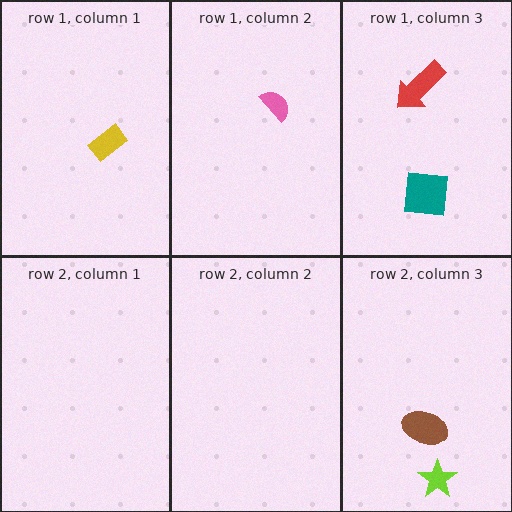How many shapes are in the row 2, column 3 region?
2.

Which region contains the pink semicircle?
The row 1, column 2 region.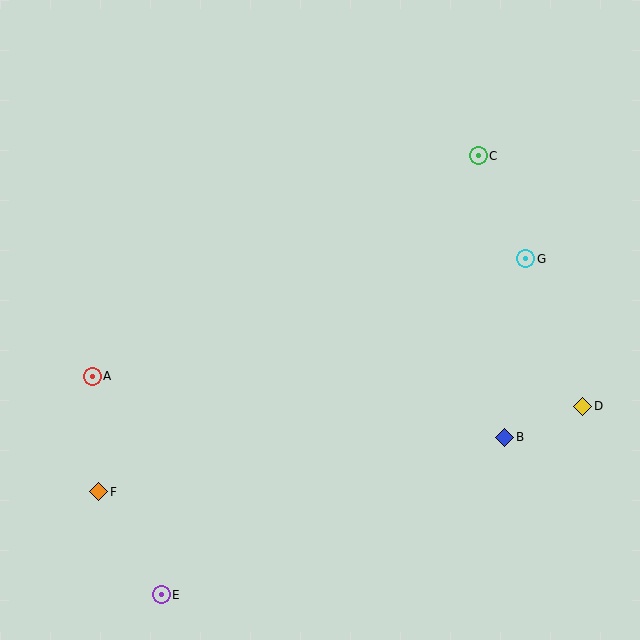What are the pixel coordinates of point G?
Point G is at (526, 259).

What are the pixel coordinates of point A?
Point A is at (92, 376).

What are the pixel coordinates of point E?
Point E is at (161, 595).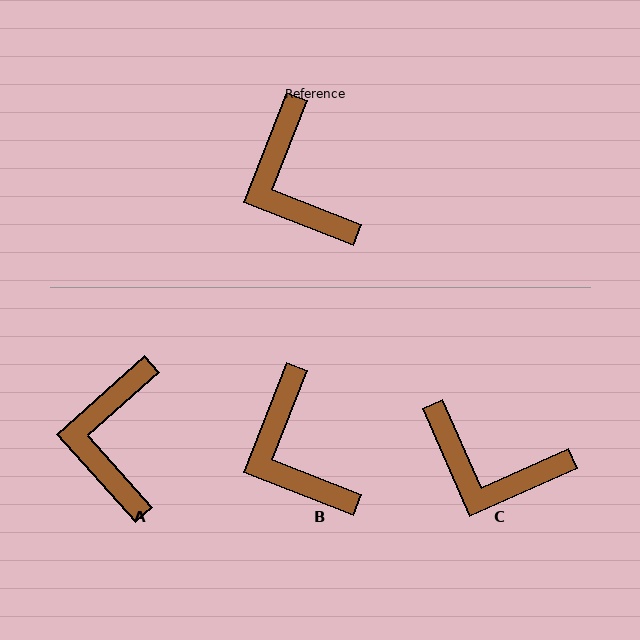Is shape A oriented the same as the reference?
No, it is off by about 27 degrees.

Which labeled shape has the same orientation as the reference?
B.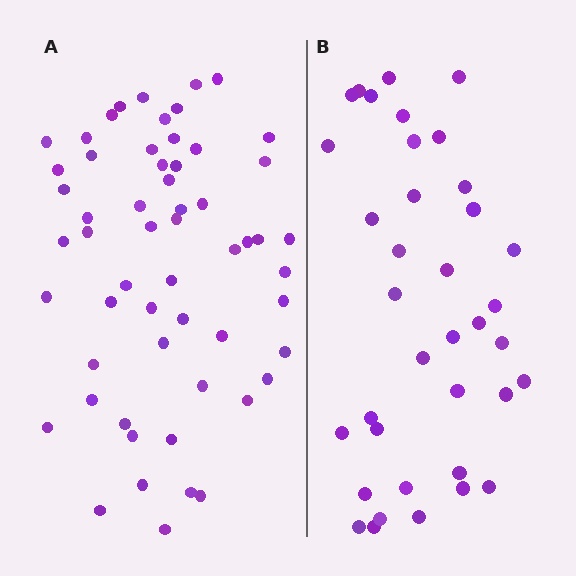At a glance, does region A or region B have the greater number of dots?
Region A (the left region) has more dots.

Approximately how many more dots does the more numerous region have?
Region A has approximately 20 more dots than region B.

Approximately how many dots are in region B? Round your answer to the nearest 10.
About 40 dots. (The exact count is 37, which rounds to 40.)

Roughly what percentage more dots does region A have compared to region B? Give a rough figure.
About 55% more.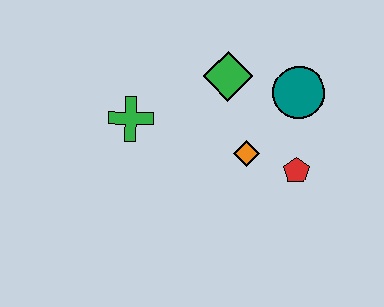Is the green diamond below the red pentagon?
No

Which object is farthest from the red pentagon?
The green cross is farthest from the red pentagon.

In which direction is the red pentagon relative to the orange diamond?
The red pentagon is to the right of the orange diamond.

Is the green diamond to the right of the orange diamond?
No